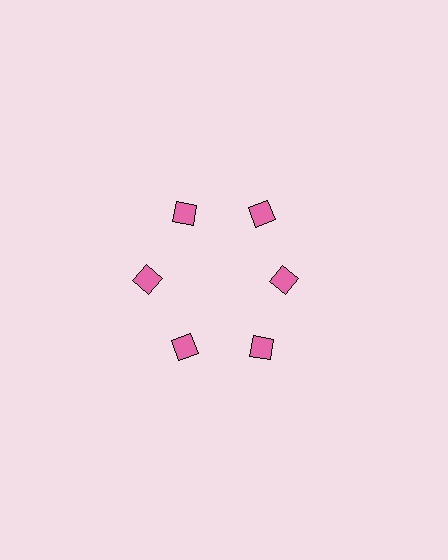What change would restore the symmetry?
The symmetry would be restored by moving it outward, back onto the ring so that all 6 diamonds sit at equal angles and equal distance from the center.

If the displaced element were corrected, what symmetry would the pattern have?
It would have 6-fold rotational symmetry — the pattern would map onto itself every 60 degrees.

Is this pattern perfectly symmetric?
No. The 6 pink diamonds are arranged in a ring, but one element near the 3 o'clock position is pulled inward toward the center, breaking the 6-fold rotational symmetry.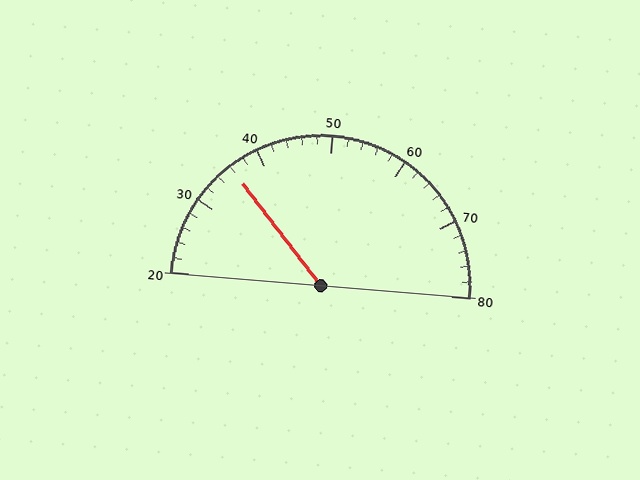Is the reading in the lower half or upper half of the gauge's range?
The reading is in the lower half of the range (20 to 80).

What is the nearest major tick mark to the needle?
The nearest major tick mark is 40.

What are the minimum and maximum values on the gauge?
The gauge ranges from 20 to 80.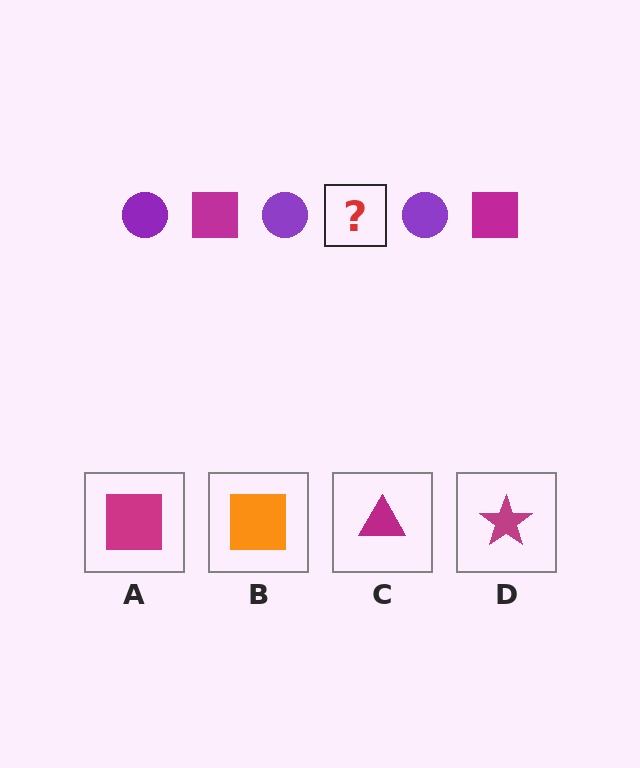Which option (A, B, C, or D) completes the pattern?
A.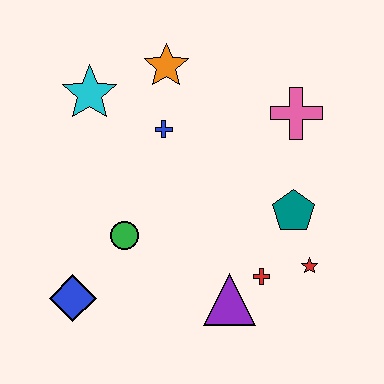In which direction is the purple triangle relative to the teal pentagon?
The purple triangle is below the teal pentagon.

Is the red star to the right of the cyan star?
Yes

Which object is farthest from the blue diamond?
The pink cross is farthest from the blue diamond.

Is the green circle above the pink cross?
No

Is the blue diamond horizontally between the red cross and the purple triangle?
No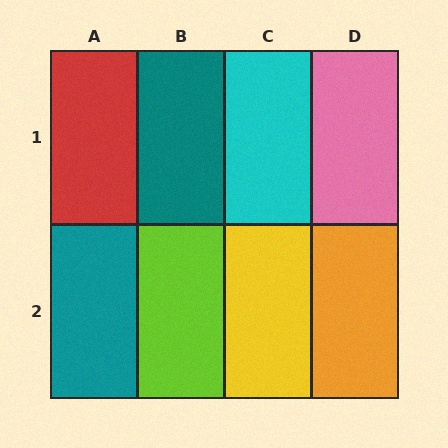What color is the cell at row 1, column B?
Teal.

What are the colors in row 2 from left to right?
Teal, lime, yellow, orange.